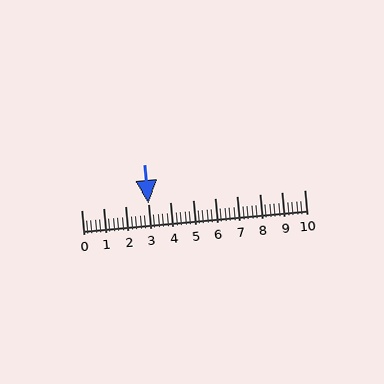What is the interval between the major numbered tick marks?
The major tick marks are spaced 1 units apart.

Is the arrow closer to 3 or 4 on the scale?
The arrow is closer to 3.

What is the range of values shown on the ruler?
The ruler shows values from 0 to 10.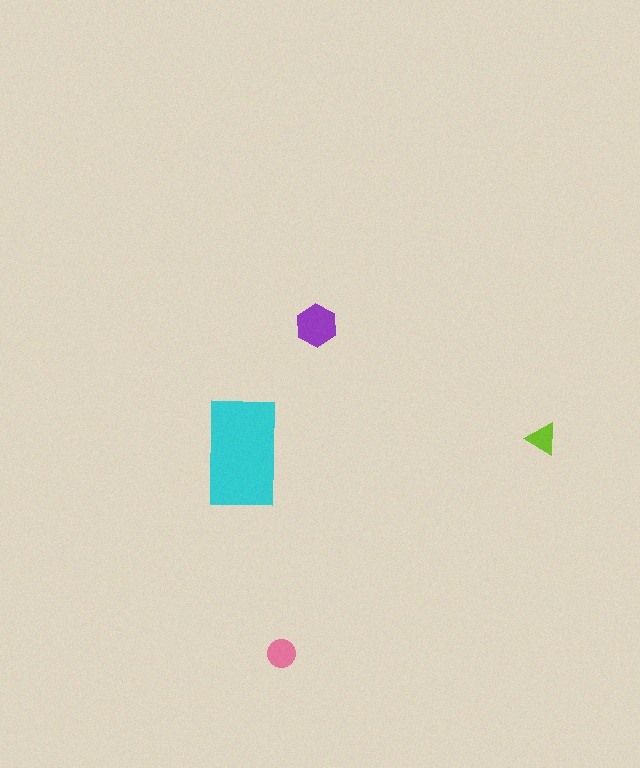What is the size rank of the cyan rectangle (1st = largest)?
1st.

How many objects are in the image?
There are 4 objects in the image.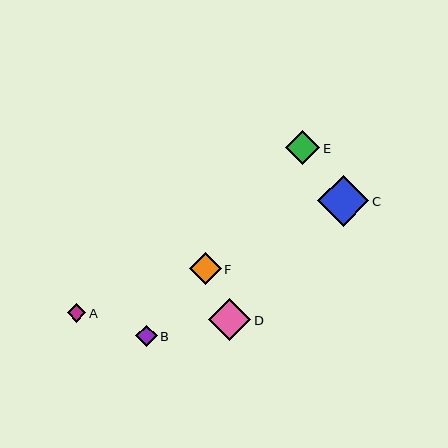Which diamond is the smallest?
Diamond A is the smallest with a size of approximately 19 pixels.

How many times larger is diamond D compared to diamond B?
Diamond D is approximately 2.0 times the size of diamond B.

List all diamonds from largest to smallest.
From largest to smallest: C, D, E, F, B, A.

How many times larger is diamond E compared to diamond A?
Diamond E is approximately 1.8 times the size of diamond A.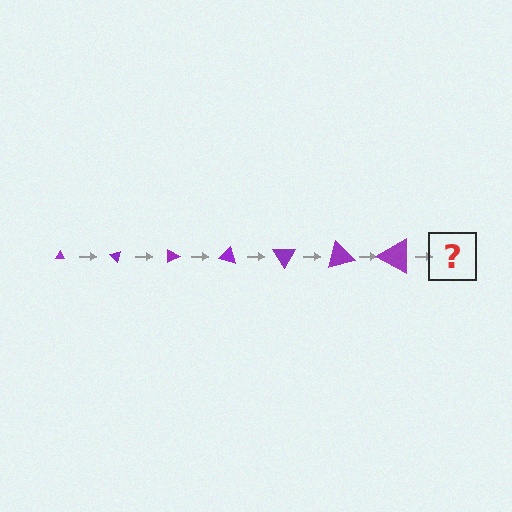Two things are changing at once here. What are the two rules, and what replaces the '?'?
The two rules are that the triangle grows larger each step and it rotates 45 degrees each step. The '?' should be a triangle, larger than the previous one and rotated 315 degrees from the start.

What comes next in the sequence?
The next element should be a triangle, larger than the previous one and rotated 315 degrees from the start.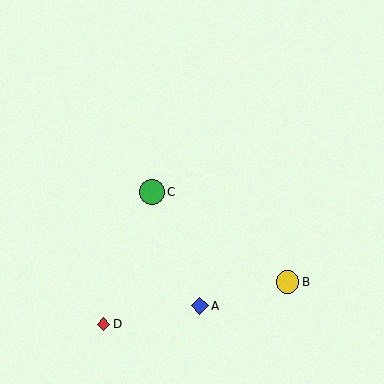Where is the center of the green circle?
The center of the green circle is at (152, 192).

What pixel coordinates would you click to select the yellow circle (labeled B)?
Click at (288, 282) to select the yellow circle B.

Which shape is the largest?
The green circle (labeled C) is the largest.